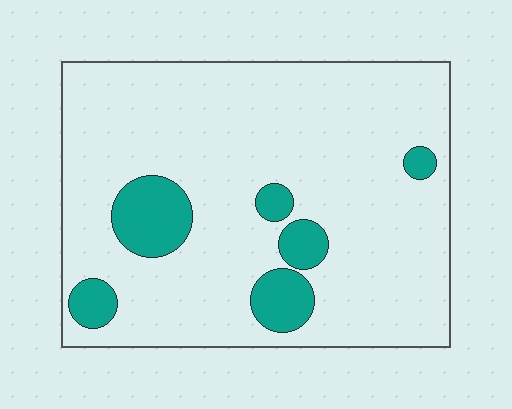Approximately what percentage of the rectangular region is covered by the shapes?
Approximately 15%.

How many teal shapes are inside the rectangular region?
6.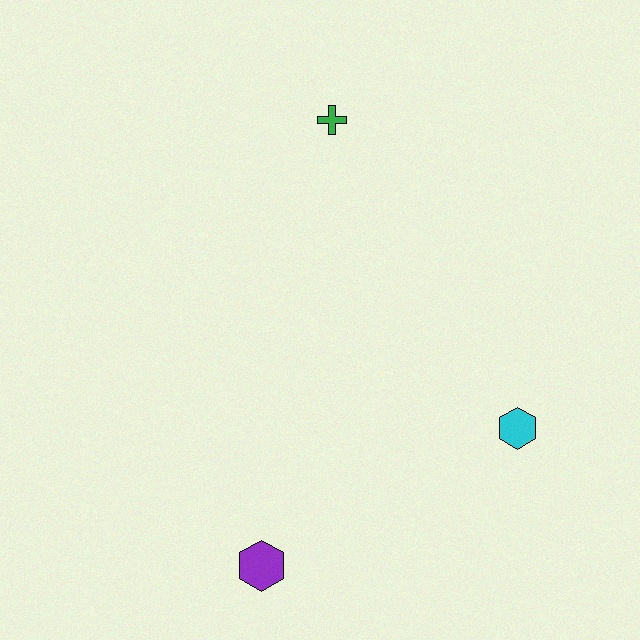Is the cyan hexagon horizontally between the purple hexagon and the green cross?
No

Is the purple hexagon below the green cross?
Yes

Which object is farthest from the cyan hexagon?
The green cross is farthest from the cyan hexagon.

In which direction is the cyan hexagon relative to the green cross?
The cyan hexagon is below the green cross.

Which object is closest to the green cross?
The cyan hexagon is closest to the green cross.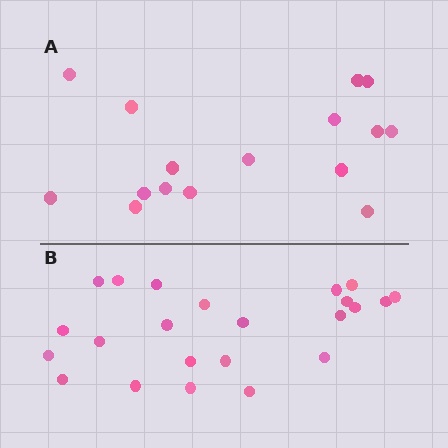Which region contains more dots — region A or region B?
Region B (the bottom region) has more dots.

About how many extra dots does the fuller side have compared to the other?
Region B has roughly 8 or so more dots than region A.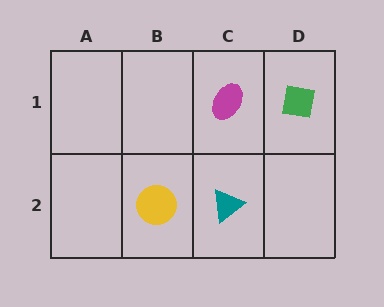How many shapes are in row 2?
2 shapes.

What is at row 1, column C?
A magenta ellipse.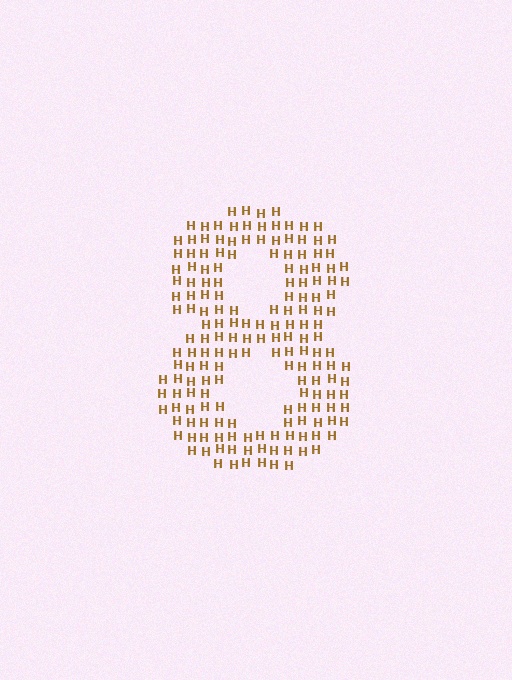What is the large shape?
The large shape is the digit 8.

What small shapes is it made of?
It is made of small letter H's.